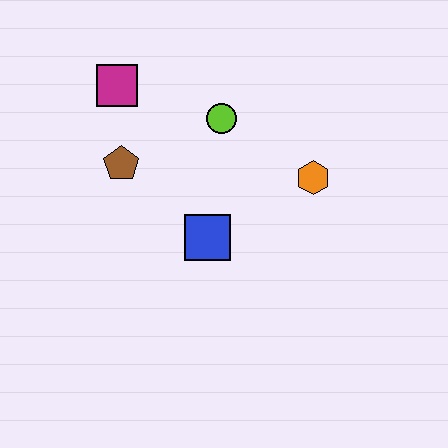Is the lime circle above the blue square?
Yes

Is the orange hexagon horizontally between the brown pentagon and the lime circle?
No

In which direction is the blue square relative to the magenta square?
The blue square is below the magenta square.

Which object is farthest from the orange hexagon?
The magenta square is farthest from the orange hexagon.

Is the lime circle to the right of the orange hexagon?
No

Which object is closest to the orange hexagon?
The lime circle is closest to the orange hexagon.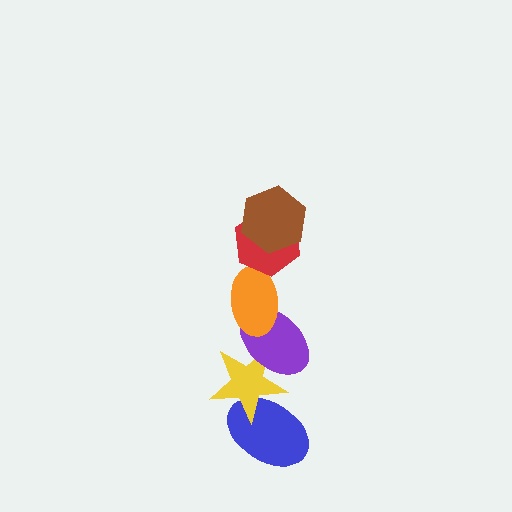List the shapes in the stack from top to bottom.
From top to bottom: the brown hexagon, the red hexagon, the orange ellipse, the purple ellipse, the yellow star, the blue ellipse.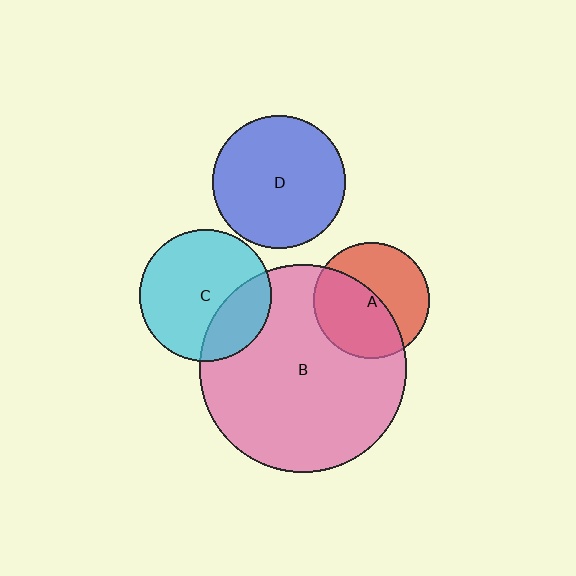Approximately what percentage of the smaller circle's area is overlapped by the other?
Approximately 25%.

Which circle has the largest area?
Circle B (pink).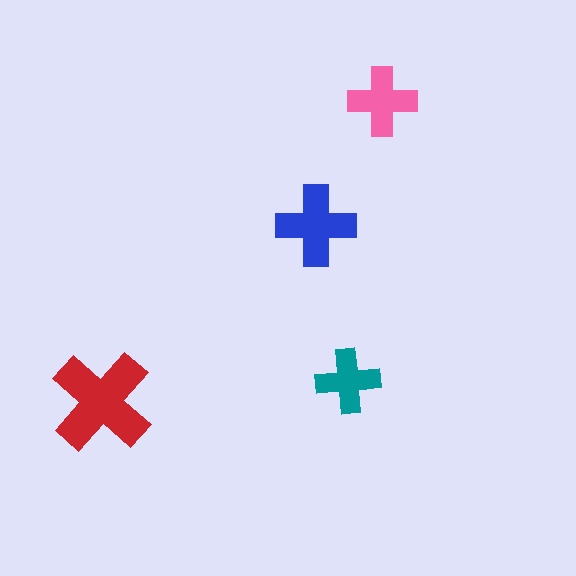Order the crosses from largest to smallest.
the red one, the blue one, the pink one, the teal one.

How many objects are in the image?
There are 4 objects in the image.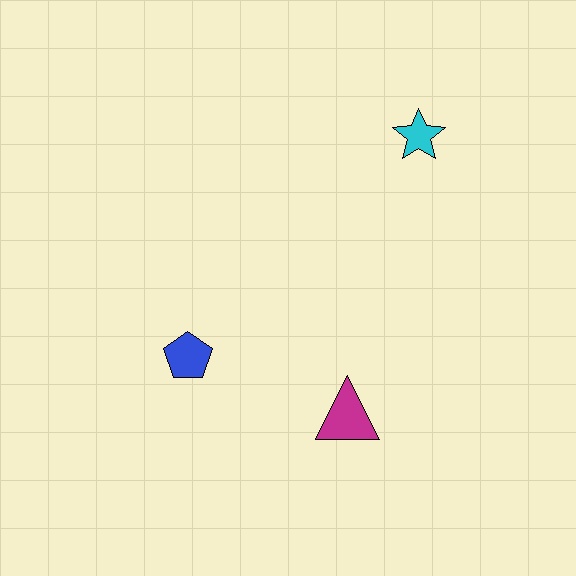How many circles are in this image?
There are no circles.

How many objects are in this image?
There are 3 objects.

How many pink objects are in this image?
There are no pink objects.